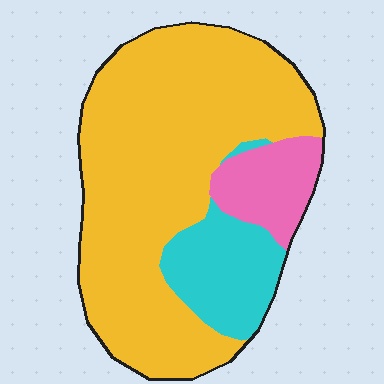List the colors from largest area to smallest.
From largest to smallest: yellow, cyan, pink.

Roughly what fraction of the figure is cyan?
Cyan covers 17% of the figure.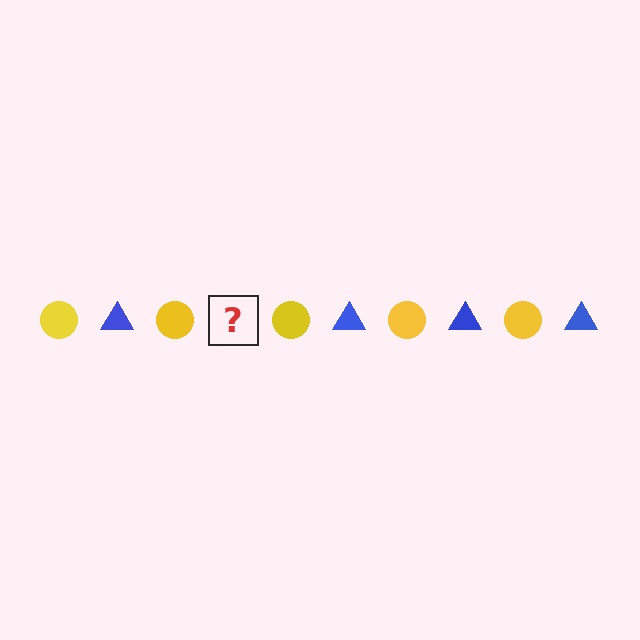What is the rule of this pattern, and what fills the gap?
The rule is that the pattern alternates between yellow circle and blue triangle. The gap should be filled with a blue triangle.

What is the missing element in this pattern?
The missing element is a blue triangle.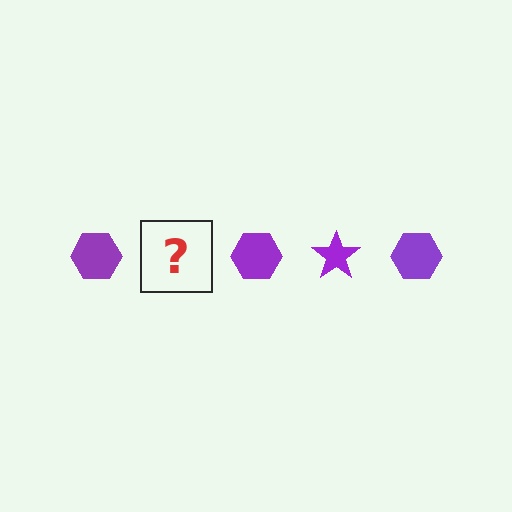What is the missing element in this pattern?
The missing element is a purple star.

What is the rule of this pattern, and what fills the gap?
The rule is that the pattern cycles through hexagon, star shapes in purple. The gap should be filled with a purple star.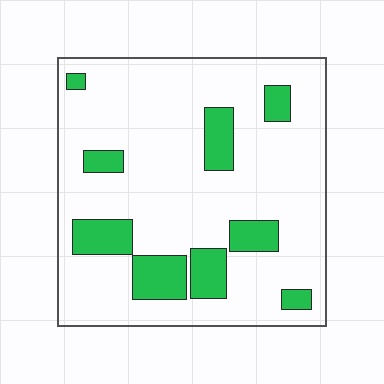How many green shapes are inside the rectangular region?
9.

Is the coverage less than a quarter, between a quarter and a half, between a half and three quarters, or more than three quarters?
Less than a quarter.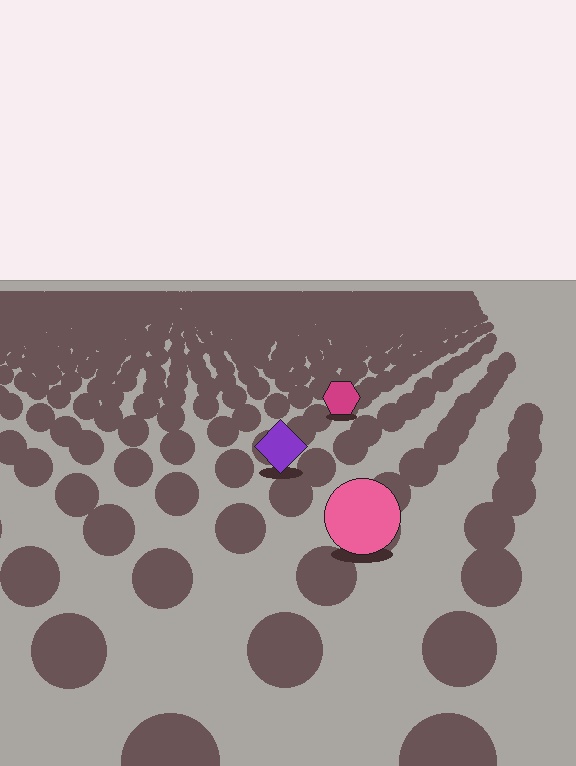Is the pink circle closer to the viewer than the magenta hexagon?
Yes. The pink circle is closer — you can tell from the texture gradient: the ground texture is coarser near it.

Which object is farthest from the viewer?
The magenta hexagon is farthest from the viewer. It appears smaller and the ground texture around it is denser.